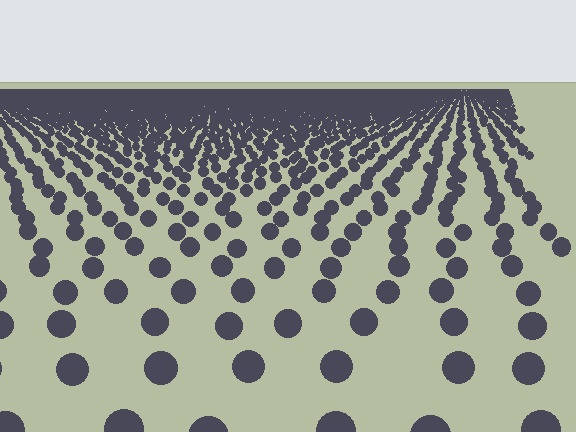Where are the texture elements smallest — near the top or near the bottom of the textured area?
Near the top.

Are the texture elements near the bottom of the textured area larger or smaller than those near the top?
Larger. Near the bottom, elements are closer to the viewer and appear at a bigger on-screen size.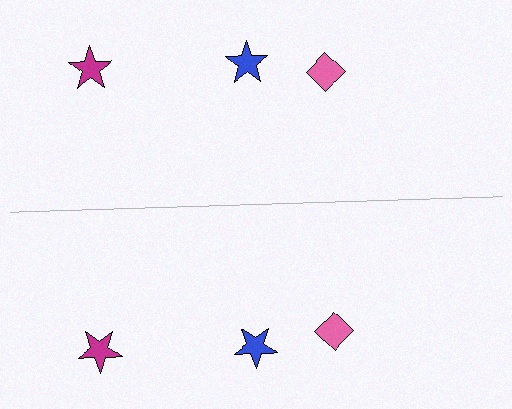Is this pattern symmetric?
Yes, this pattern has bilateral (reflection) symmetry.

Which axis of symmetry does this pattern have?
The pattern has a horizontal axis of symmetry running through the center of the image.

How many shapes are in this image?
There are 6 shapes in this image.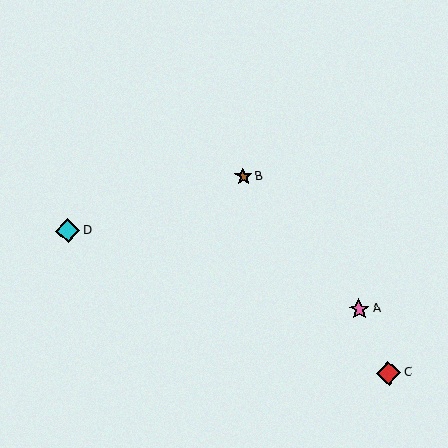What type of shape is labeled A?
Shape A is a pink star.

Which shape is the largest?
The cyan diamond (labeled D) is the largest.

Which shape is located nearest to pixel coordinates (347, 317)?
The pink star (labeled A) at (359, 309) is nearest to that location.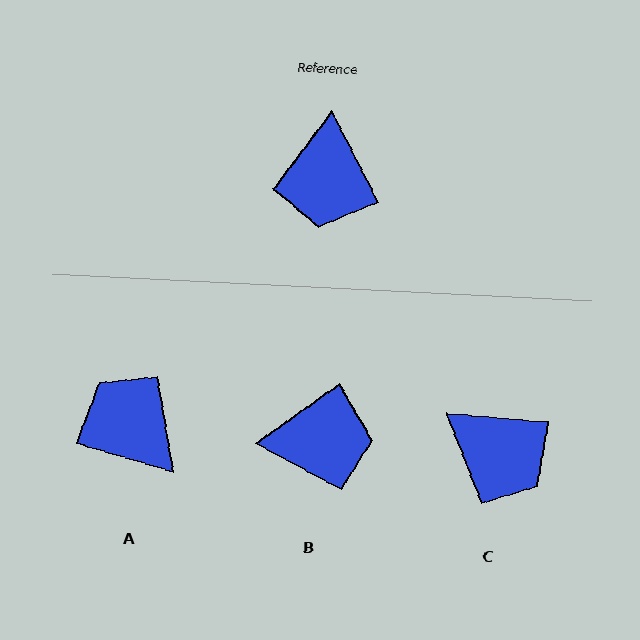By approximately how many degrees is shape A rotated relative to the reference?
Approximately 133 degrees clockwise.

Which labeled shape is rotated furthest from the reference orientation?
A, about 133 degrees away.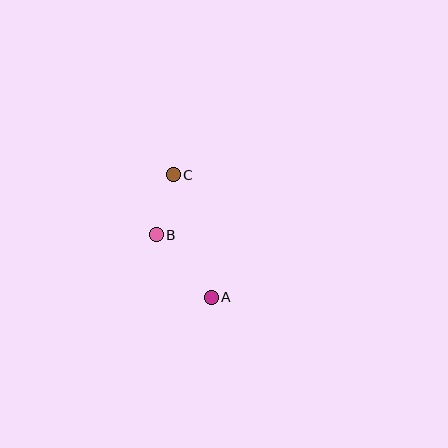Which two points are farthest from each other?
Points A and C are farthest from each other.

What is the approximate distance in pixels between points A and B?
The distance between A and B is approximately 83 pixels.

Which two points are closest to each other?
Points B and C are closest to each other.